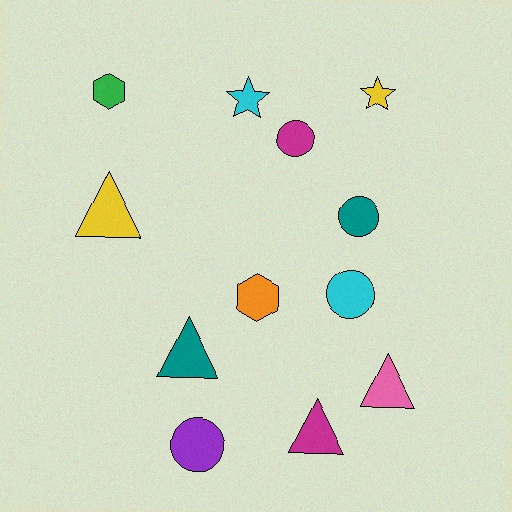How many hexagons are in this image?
There are 2 hexagons.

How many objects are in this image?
There are 12 objects.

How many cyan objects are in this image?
There are 2 cyan objects.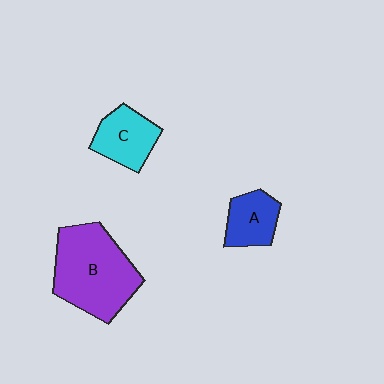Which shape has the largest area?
Shape B (purple).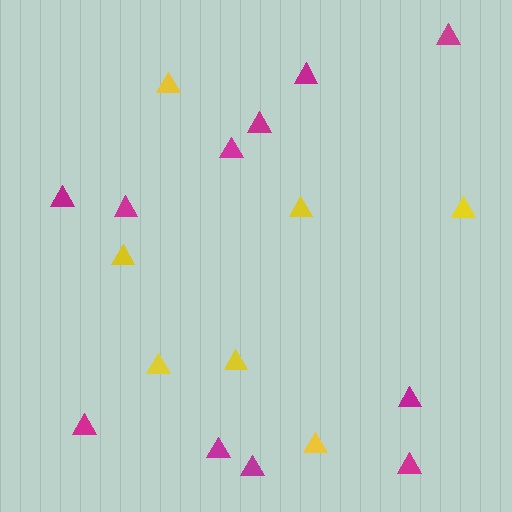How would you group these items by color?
There are 2 groups: one group of magenta triangles (11) and one group of yellow triangles (7).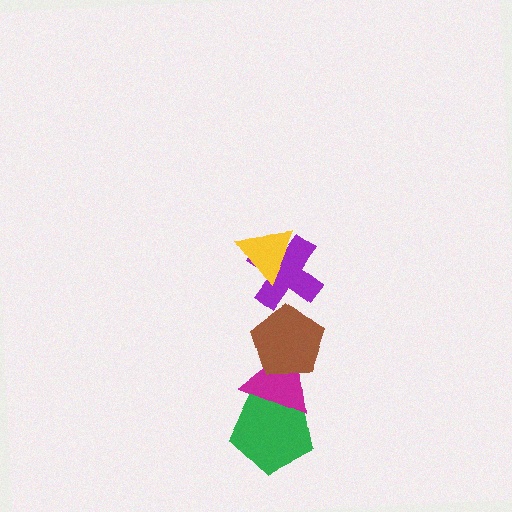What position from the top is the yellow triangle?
The yellow triangle is 1st from the top.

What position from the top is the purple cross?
The purple cross is 2nd from the top.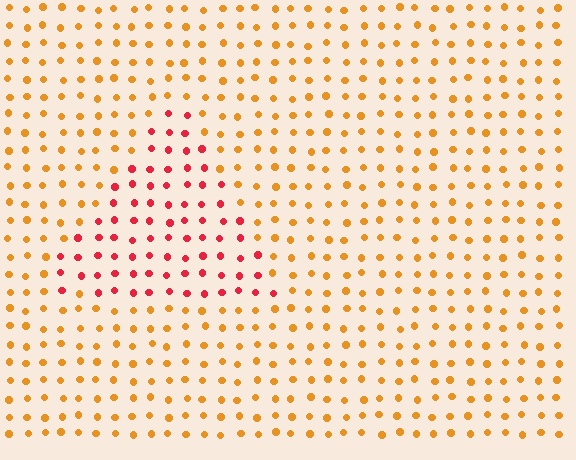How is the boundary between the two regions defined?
The boundary is defined purely by a slight shift in hue (about 43 degrees). Spacing, size, and orientation are identical on both sides.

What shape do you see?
I see a triangle.